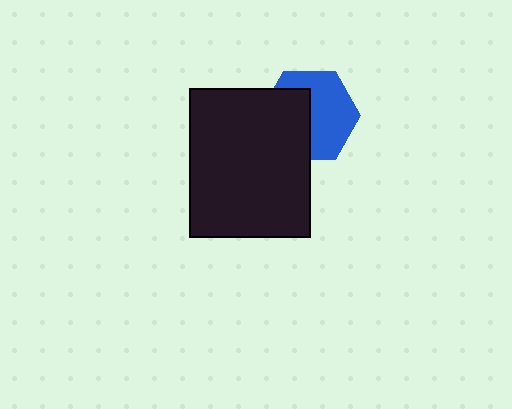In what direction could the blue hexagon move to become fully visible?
The blue hexagon could move right. That would shift it out from behind the black rectangle entirely.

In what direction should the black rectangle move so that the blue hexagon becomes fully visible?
The black rectangle should move left. That is the shortest direction to clear the overlap and leave the blue hexagon fully visible.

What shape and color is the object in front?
The object in front is a black rectangle.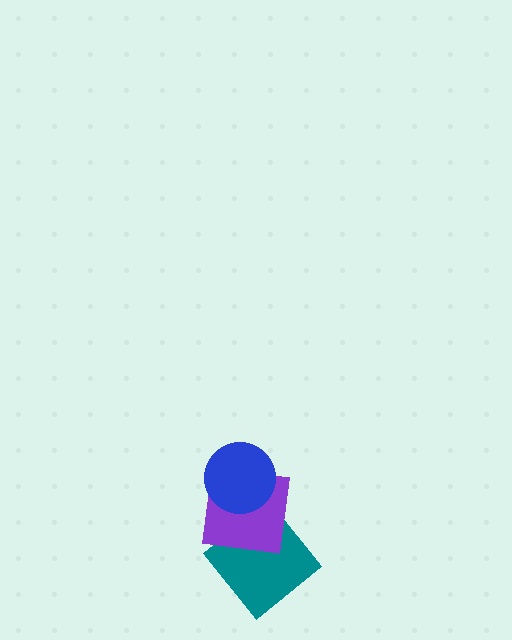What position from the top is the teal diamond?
The teal diamond is 3rd from the top.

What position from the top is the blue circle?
The blue circle is 1st from the top.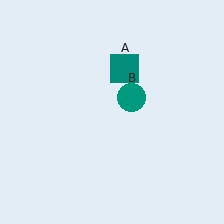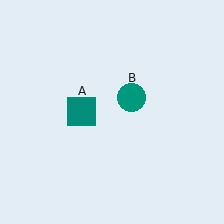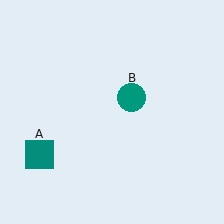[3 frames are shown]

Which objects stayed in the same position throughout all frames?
Teal circle (object B) remained stationary.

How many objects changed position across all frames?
1 object changed position: teal square (object A).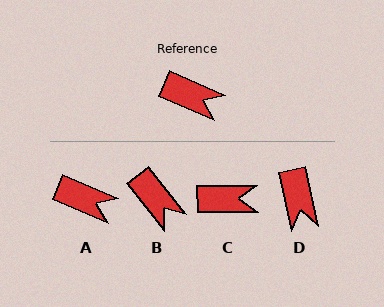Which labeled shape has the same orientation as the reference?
A.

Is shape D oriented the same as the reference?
No, it is off by about 55 degrees.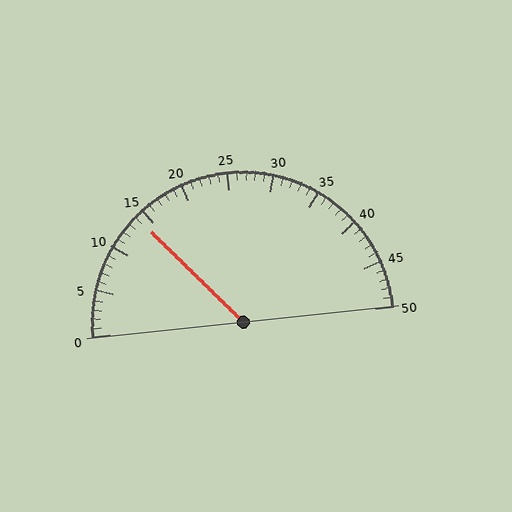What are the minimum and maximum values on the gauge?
The gauge ranges from 0 to 50.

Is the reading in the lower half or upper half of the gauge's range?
The reading is in the lower half of the range (0 to 50).